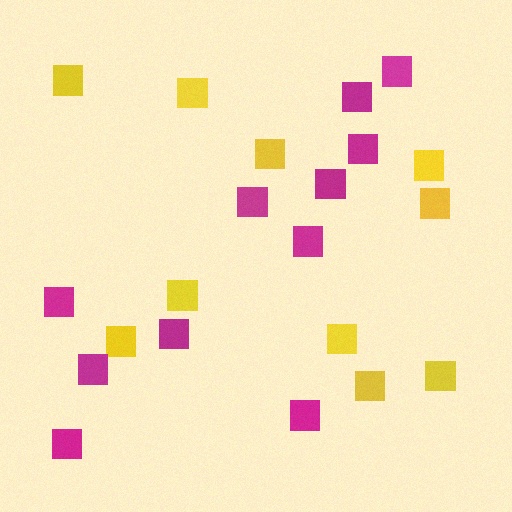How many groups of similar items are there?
There are 2 groups: one group of yellow squares (10) and one group of magenta squares (11).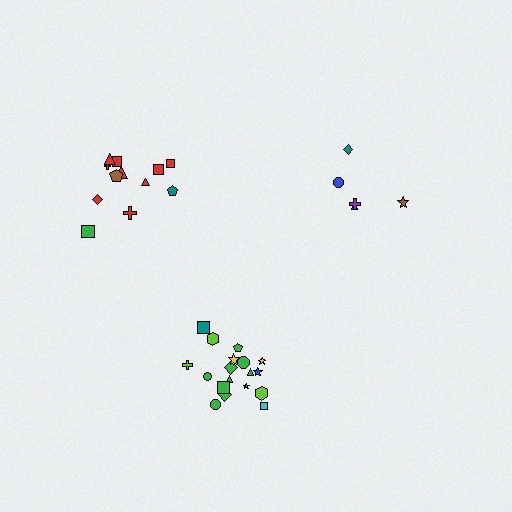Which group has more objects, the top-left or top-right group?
The top-left group.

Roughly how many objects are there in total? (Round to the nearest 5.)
Roughly 35 objects in total.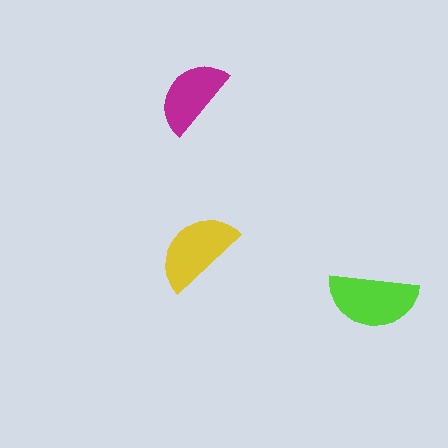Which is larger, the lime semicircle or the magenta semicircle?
The lime one.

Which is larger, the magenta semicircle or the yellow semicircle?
The yellow one.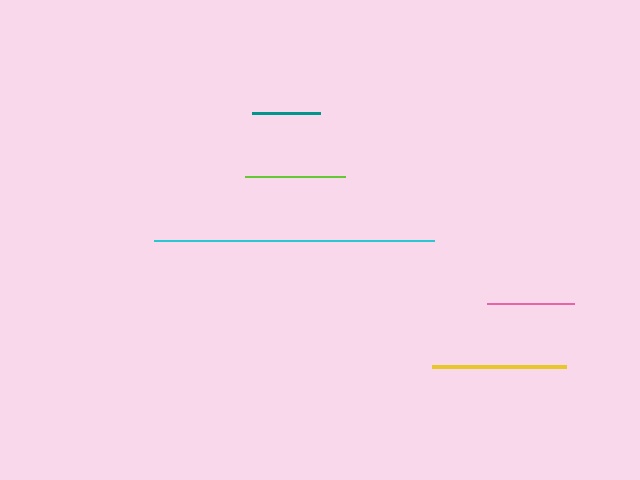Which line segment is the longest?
The cyan line is the longest at approximately 280 pixels.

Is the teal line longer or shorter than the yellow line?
The yellow line is longer than the teal line.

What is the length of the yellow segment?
The yellow segment is approximately 134 pixels long.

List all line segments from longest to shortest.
From longest to shortest: cyan, yellow, lime, pink, teal.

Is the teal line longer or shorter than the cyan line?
The cyan line is longer than the teal line.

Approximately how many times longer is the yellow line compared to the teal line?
The yellow line is approximately 2.0 times the length of the teal line.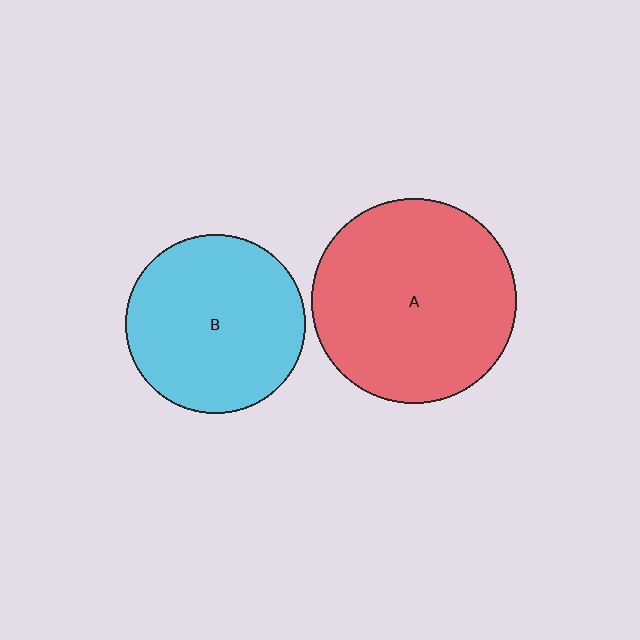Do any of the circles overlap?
No, none of the circles overlap.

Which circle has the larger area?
Circle A (red).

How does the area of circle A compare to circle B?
Approximately 1.3 times.